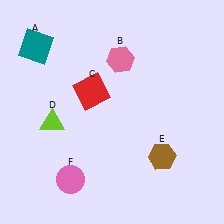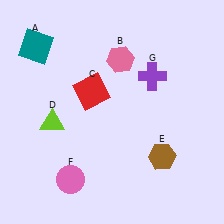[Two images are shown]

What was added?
A purple cross (G) was added in Image 2.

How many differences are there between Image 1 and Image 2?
There is 1 difference between the two images.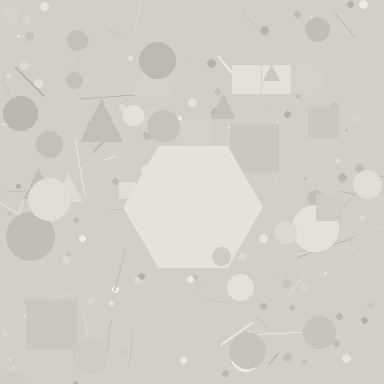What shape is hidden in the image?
A hexagon is hidden in the image.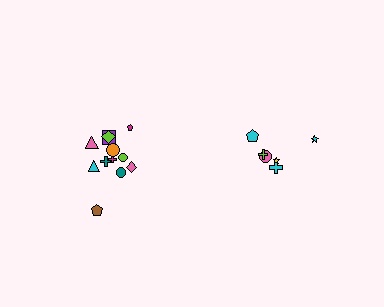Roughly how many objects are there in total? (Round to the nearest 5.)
Roughly 20 objects in total.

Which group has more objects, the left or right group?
The left group.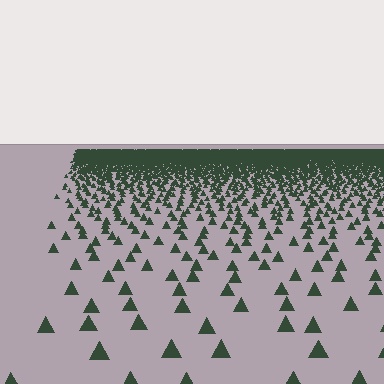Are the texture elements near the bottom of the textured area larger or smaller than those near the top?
Larger. Near the bottom, elements are closer to the viewer and appear at a bigger on-screen size.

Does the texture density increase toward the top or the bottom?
Density increases toward the top.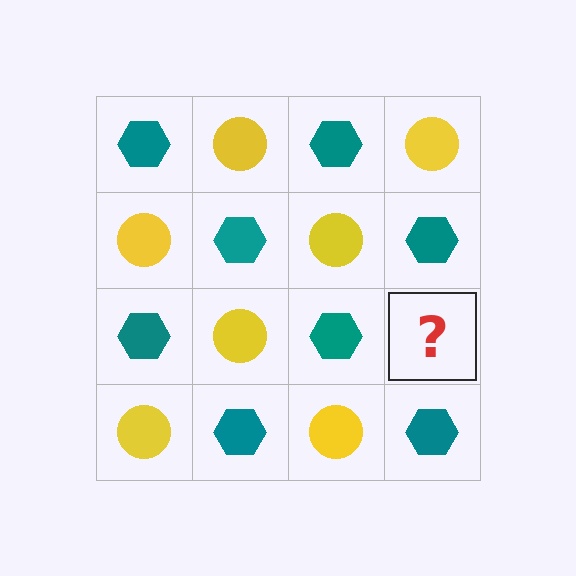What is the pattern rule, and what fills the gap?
The rule is that it alternates teal hexagon and yellow circle in a checkerboard pattern. The gap should be filled with a yellow circle.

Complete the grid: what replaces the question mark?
The question mark should be replaced with a yellow circle.